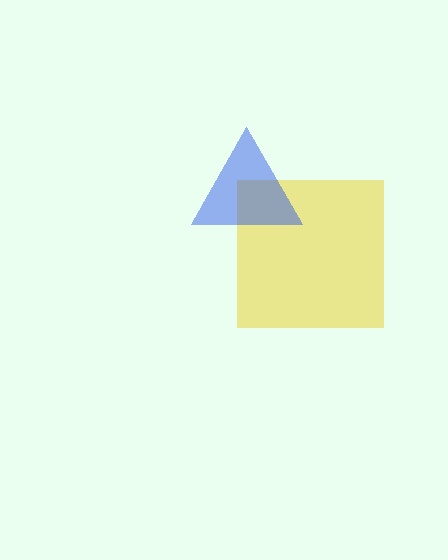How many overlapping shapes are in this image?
There are 2 overlapping shapes in the image.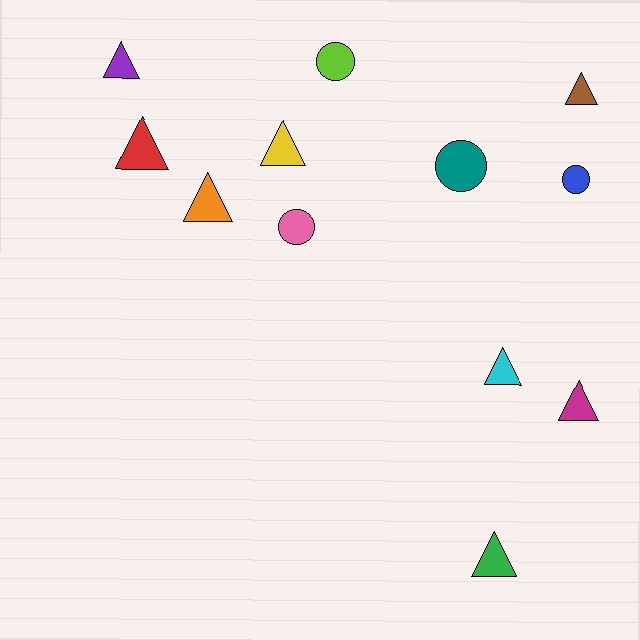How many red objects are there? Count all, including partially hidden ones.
There is 1 red object.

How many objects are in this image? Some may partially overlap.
There are 12 objects.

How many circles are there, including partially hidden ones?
There are 4 circles.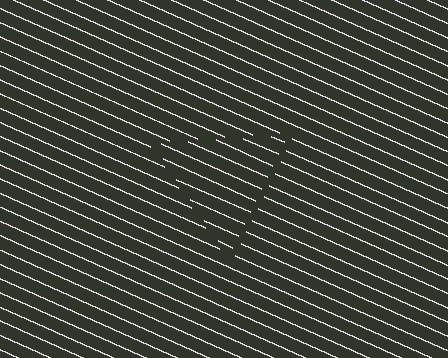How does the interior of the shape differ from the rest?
The interior of the shape contains the same grating, shifted by half a period — the contour is defined by the phase discontinuity where line-ends from the inner and outer gratings abut.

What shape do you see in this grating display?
An illusory triangle. The interior of the shape contains the same grating, shifted by half a period — the contour is defined by the phase discontinuity where line-ends from the inner and outer gratings abut.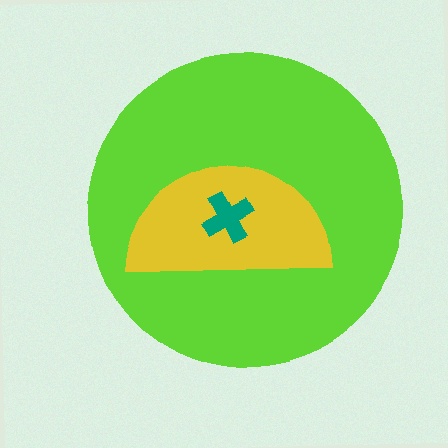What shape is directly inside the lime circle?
The yellow semicircle.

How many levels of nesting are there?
3.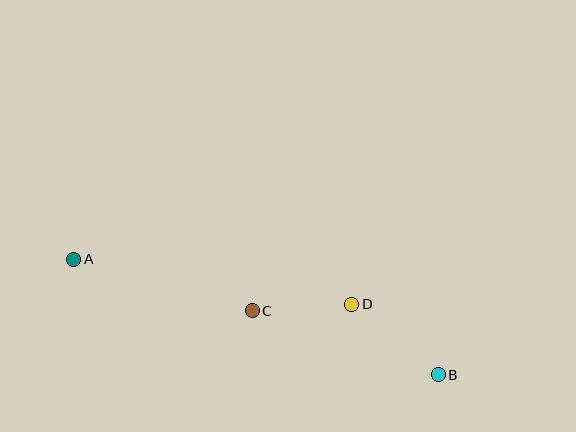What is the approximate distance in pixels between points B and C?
The distance between B and C is approximately 197 pixels.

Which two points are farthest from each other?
Points A and B are farthest from each other.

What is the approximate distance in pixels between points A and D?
The distance between A and D is approximately 282 pixels.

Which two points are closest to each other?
Points C and D are closest to each other.